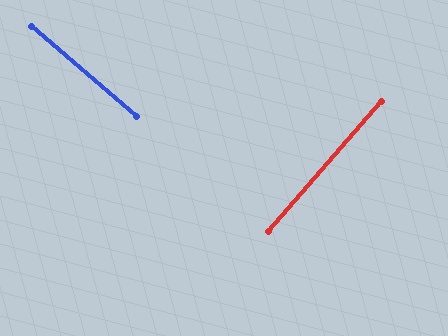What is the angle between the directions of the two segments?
Approximately 90 degrees.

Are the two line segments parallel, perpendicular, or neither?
Perpendicular — they meet at approximately 90°.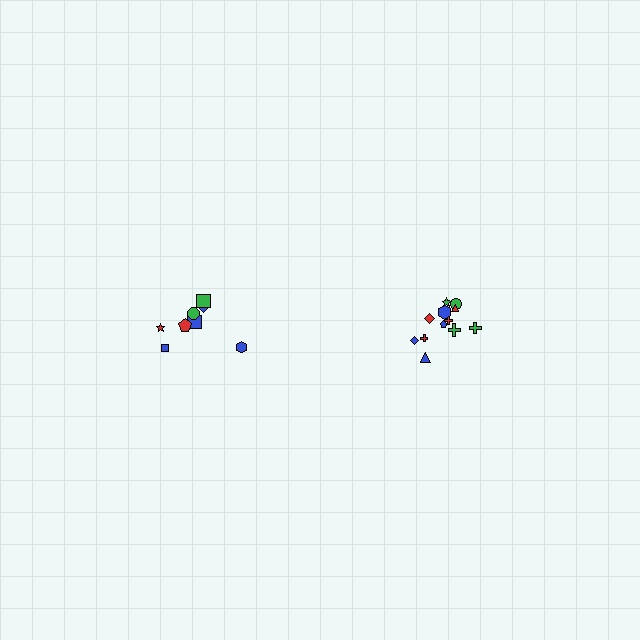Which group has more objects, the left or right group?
The right group.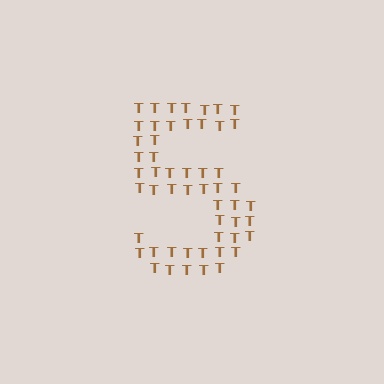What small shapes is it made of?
It is made of small letter T's.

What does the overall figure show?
The overall figure shows the digit 5.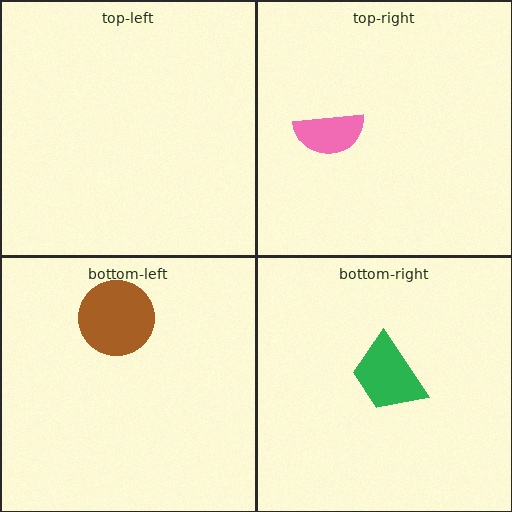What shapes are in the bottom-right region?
The green trapezoid.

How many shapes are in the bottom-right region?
1.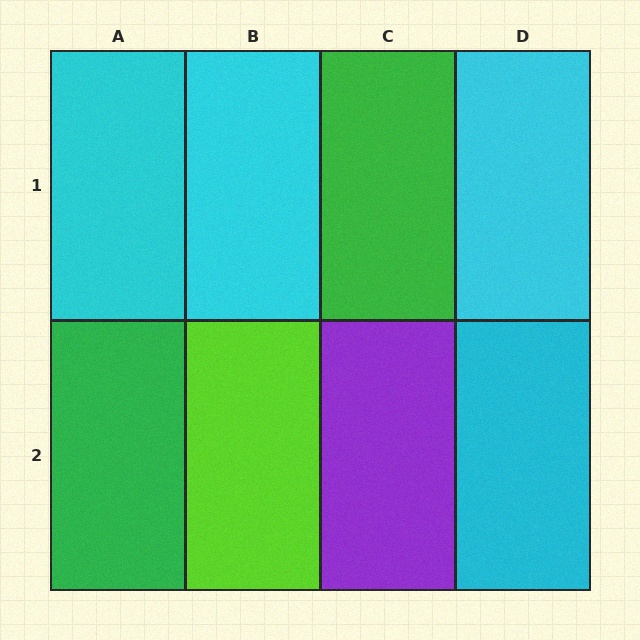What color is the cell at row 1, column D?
Cyan.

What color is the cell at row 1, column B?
Cyan.